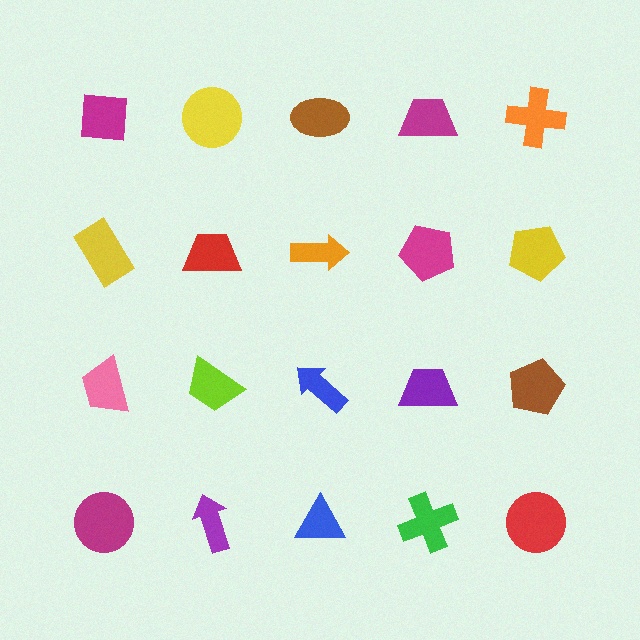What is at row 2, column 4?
A magenta pentagon.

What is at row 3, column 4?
A purple trapezoid.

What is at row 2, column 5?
A yellow pentagon.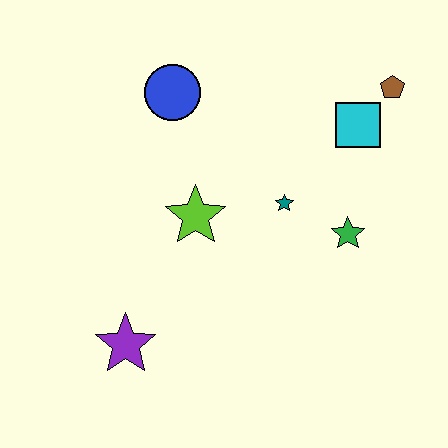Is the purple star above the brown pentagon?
No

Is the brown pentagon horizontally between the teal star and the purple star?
No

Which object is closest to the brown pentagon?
The cyan square is closest to the brown pentagon.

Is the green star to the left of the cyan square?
Yes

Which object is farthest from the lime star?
The brown pentagon is farthest from the lime star.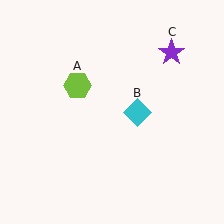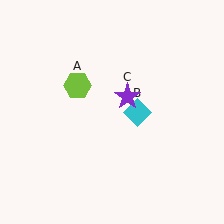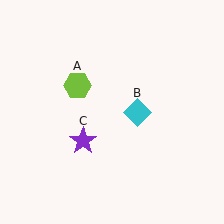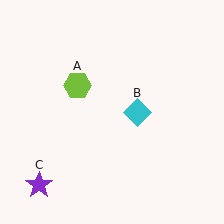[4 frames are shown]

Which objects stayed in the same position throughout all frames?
Lime hexagon (object A) and cyan diamond (object B) remained stationary.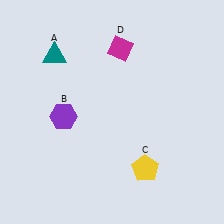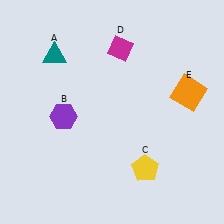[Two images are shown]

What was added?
An orange square (E) was added in Image 2.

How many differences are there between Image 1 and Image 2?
There is 1 difference between the two images.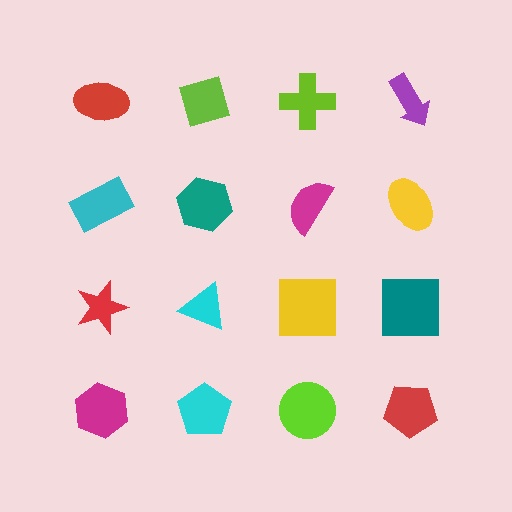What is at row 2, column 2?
A teal hexagon.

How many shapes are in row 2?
4 shapes.